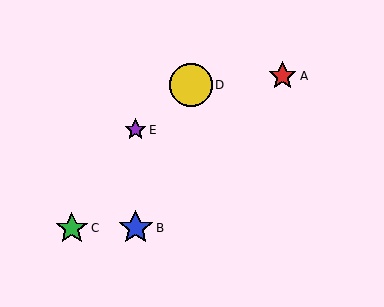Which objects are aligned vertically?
Objects B, E are aligned vertically.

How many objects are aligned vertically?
2 objects (B, E) are aligned vertically.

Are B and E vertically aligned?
Yes, both are at x≈136.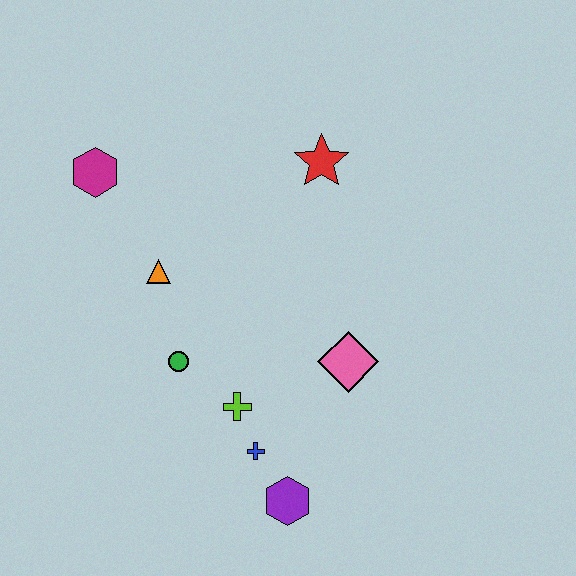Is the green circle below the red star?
Yes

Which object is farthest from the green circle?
The red star is farthest from the green circle.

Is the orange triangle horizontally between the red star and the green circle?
No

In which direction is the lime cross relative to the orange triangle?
The lime cross is below the orange triangle.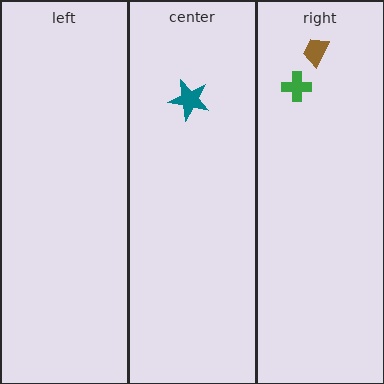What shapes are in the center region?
The teal star.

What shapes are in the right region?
The green cross, the brown trapezoid.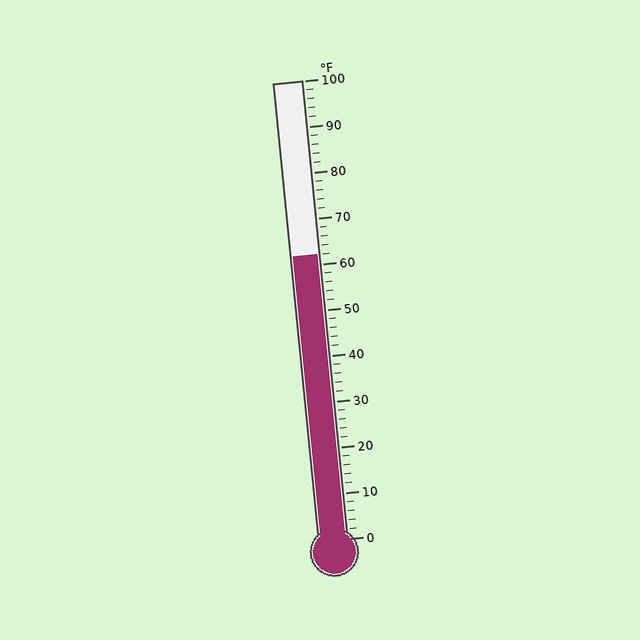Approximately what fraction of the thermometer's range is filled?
The thermometer is filled to approximately 60% of its range.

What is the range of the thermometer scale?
The thermometer scale ranges from 0°F to 100°F.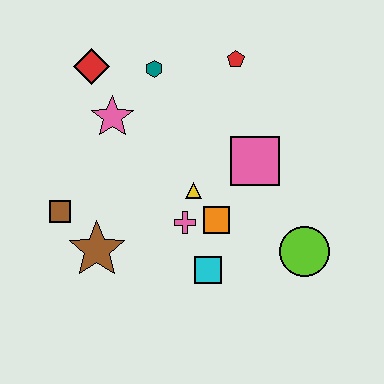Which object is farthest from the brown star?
The red pentagon is farthest from the brown star.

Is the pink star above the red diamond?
No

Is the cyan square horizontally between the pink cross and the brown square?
No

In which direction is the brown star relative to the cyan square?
The brown star is to the left of the cyan square.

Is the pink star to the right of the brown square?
Yes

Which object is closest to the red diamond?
The pink star is closest to the red diamond.